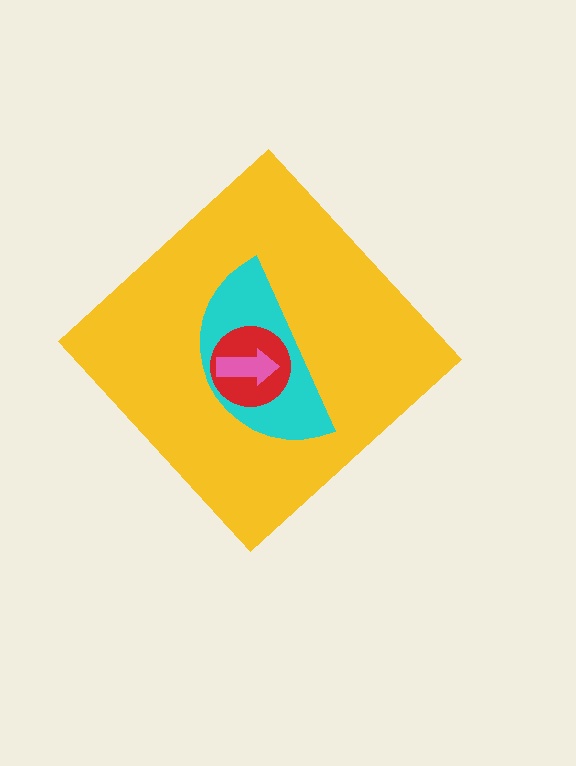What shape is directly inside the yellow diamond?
The cyan semicircle.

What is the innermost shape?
The pink arrow.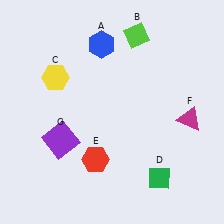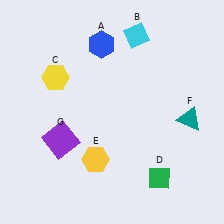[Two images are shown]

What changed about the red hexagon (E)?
In Image 1, E is red. In Image 2, it changed to yellow.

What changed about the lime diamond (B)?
In Image 1, B is lime. In Image 2, it changed to cyan.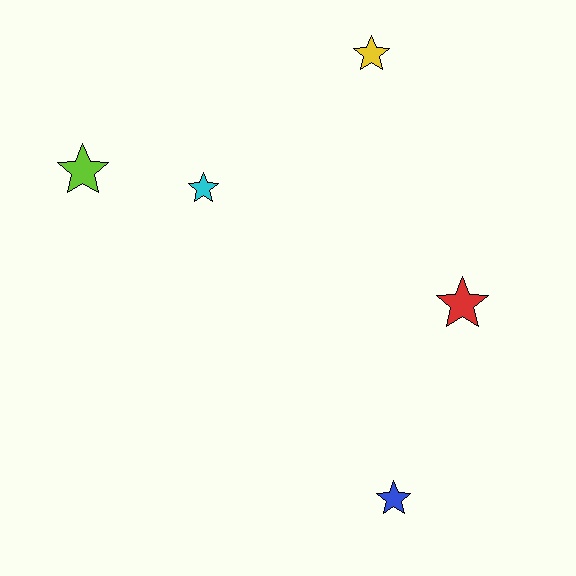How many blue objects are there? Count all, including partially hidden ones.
There is 1 blue object.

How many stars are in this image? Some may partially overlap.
There are 5 stars.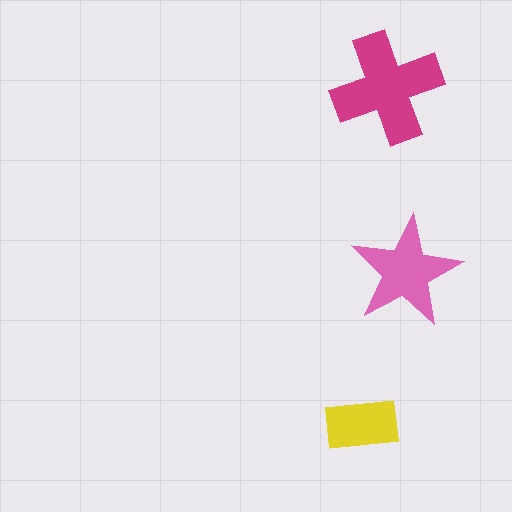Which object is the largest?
The magenta cross.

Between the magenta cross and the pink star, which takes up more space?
The magenta cross.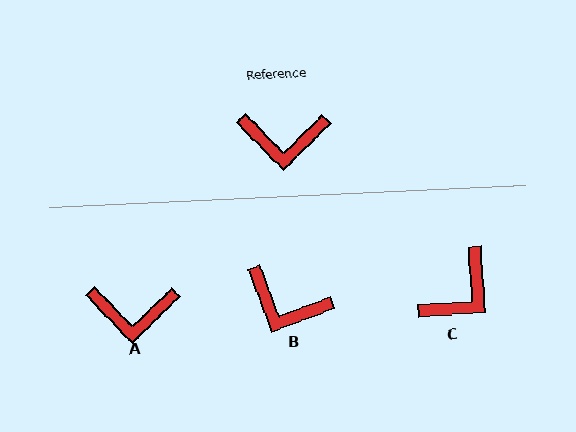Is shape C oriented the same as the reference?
No, it is off by about 49 degrees.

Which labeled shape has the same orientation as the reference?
A.